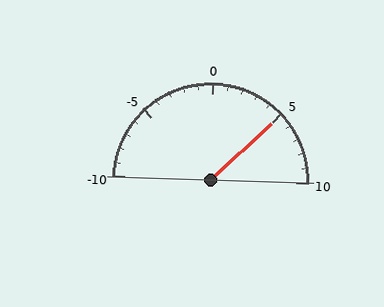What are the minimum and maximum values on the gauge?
The gauge ranges from -10 to 10.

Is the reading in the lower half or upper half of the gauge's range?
The reading is in the upper half of the range (-10 to 10).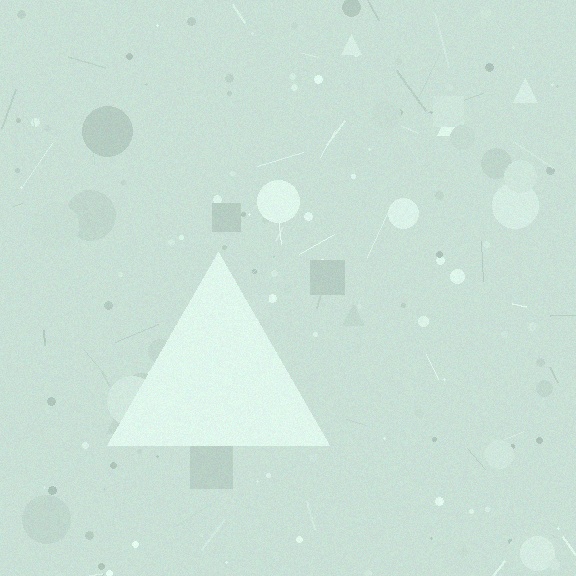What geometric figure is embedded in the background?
A triangle is embedded in the background.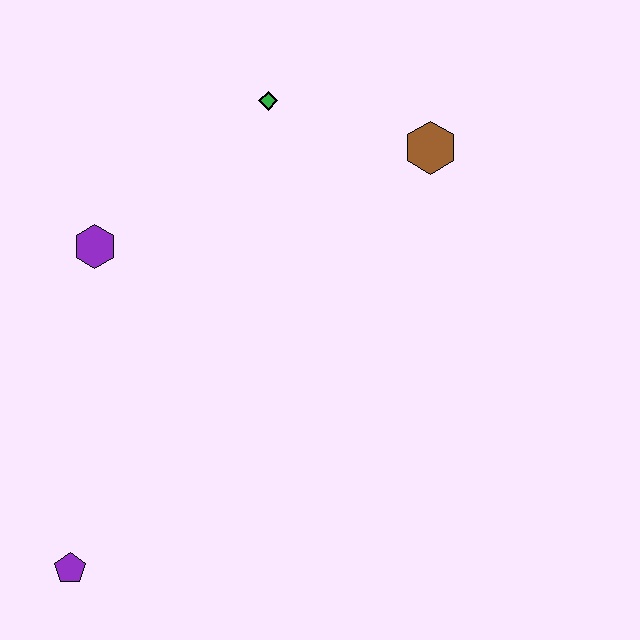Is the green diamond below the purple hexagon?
No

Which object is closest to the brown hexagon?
The green diamond is closest to the brown hexagon.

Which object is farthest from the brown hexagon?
The purple pentagon is farthest from the brown hexagon.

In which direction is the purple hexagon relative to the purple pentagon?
The purple hexagon is above the purple pentagon.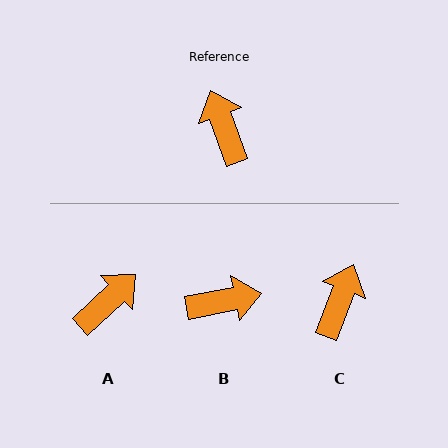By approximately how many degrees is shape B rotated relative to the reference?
Approximately 99 degrees clockwise.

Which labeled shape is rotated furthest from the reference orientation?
B, about 99 degrees away.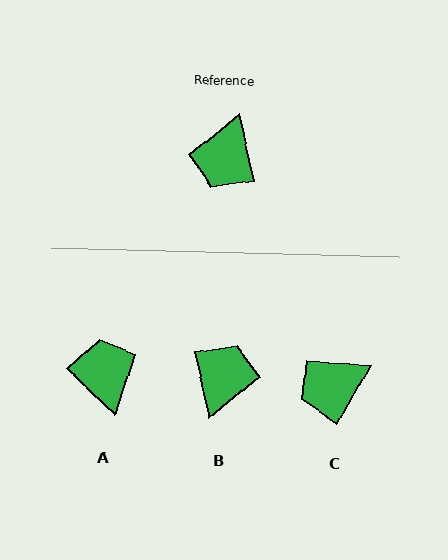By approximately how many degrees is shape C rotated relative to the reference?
Approximately 42 degrees clockwise.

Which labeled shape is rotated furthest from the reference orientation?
B, about 180 degrees away.